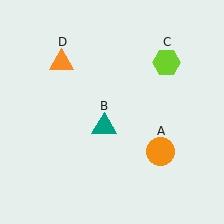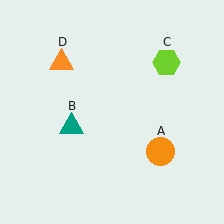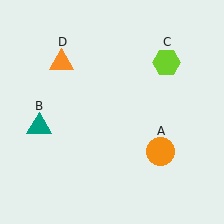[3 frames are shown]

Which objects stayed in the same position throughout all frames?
Orange circle (object A) and lime hexagon (object C) and orange triangle (object D) remained stationary.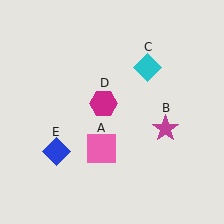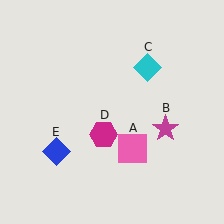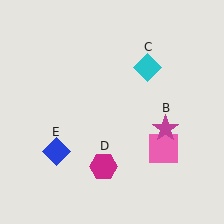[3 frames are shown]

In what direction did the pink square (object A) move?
The pink square (object A) moved right.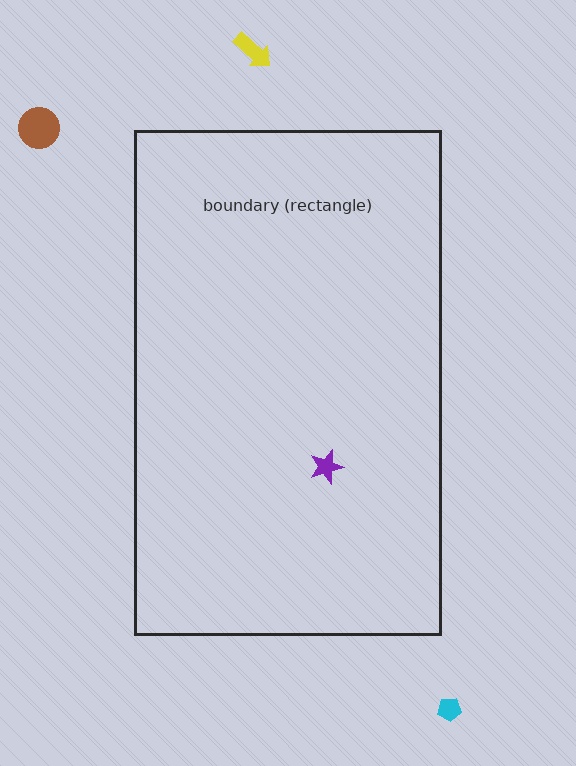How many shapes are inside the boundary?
1 inside, 3 outside.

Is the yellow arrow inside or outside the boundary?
Outside.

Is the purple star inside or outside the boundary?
Inside.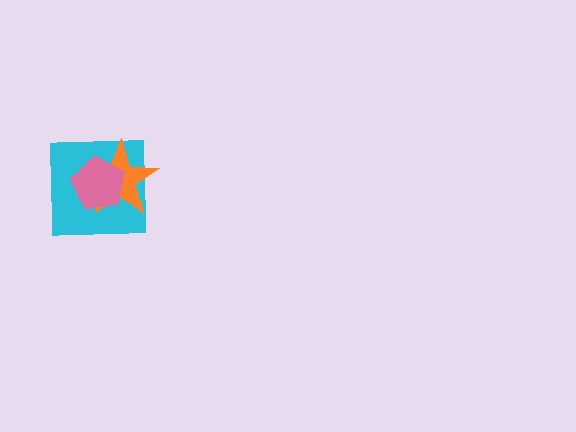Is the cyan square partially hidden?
Yes, it is partially covered by another shape.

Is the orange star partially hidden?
Yes, it is partially covered by another shape.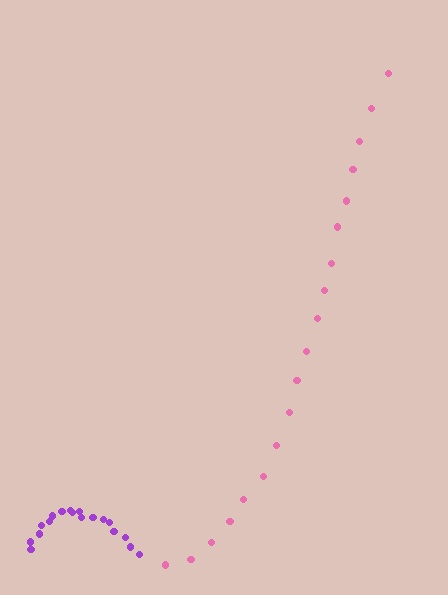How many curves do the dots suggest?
There are 2 distinct paths.